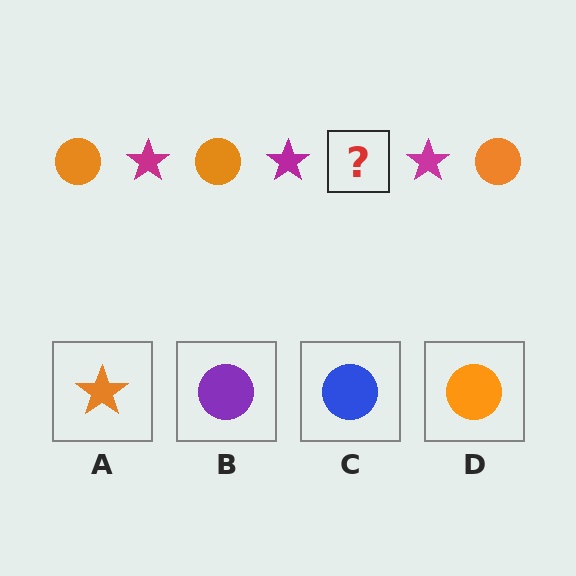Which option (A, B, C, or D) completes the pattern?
D.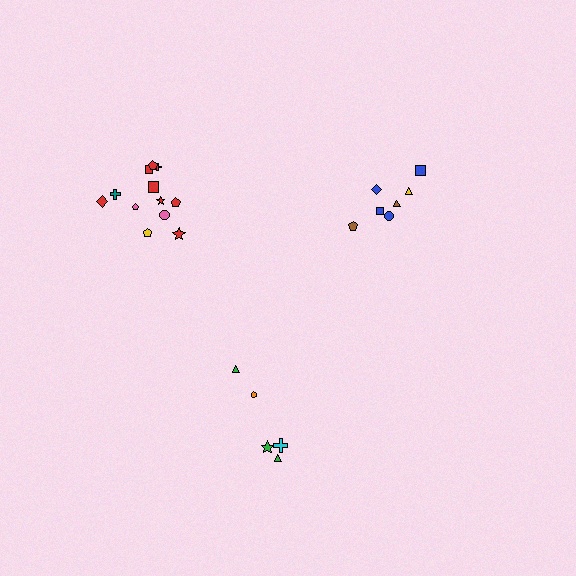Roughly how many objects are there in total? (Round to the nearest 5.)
Roughly 25 objects in total.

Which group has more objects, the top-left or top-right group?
The top-left group.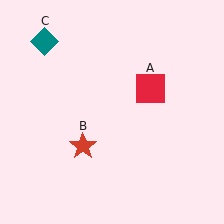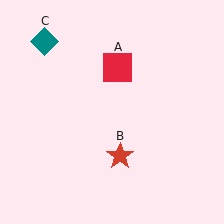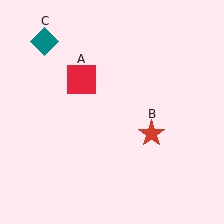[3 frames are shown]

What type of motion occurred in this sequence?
The red square (object A), red star (object B) rotated counterclockwise around the center of the scene.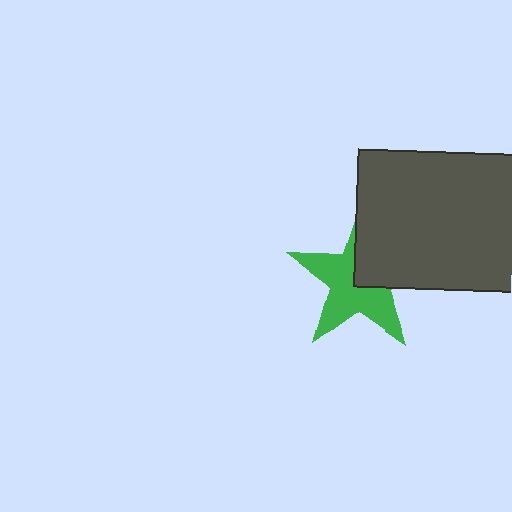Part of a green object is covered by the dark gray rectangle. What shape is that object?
It is a star.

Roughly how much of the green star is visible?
About half of it is visible (roughly 61%).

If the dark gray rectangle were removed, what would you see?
You would see the complete green star.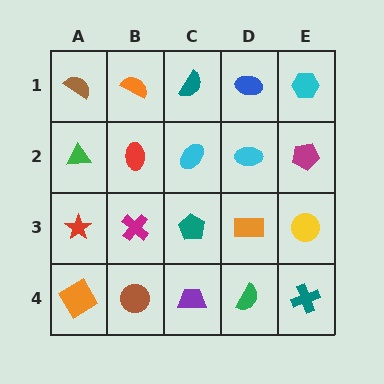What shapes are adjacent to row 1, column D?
A cyan ellipse (row 2, column D), a teal semicircle (row 1, column C), a cyan hexagon (row 1, column E).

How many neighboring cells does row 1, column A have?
2.